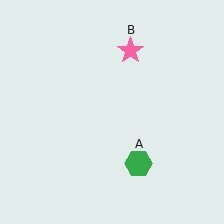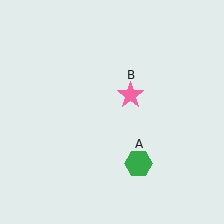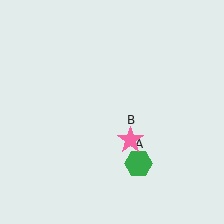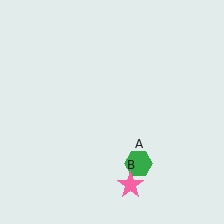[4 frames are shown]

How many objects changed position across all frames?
1 object changed position: pink star (object B).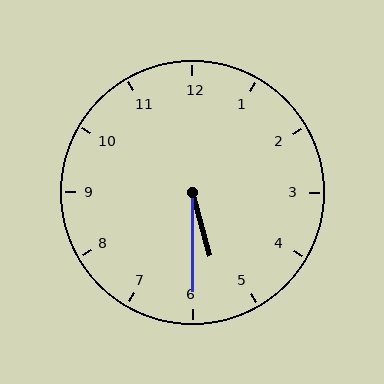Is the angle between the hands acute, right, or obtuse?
It is acute.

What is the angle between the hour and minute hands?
Approximately 15 degrees.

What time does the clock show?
5:30.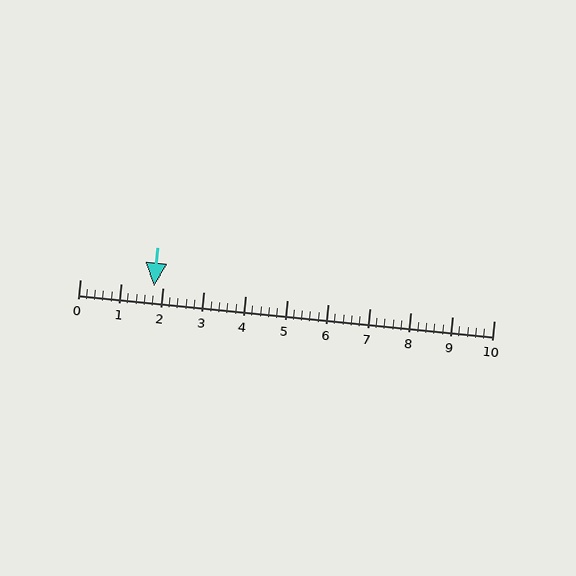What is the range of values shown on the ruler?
The ruler shows values from 0 to 10.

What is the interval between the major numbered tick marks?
The major tick marks are spaced 1 units apart.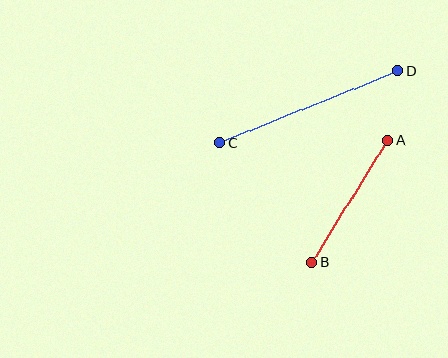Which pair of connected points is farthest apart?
Points C and D are farthest apart.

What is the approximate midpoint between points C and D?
The midpoint is at approximately (309, 107) pixels.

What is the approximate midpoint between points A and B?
The midpoint is at approximately (350, 201) pixels.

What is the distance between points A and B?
The distance is approximately 143 pixels.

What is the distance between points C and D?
The distance is approximately 192 pixels.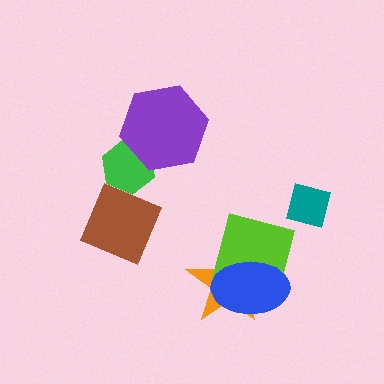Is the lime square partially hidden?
Yes, it is partially covered by another shape.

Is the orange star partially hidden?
Yes, it is partially covered by another shape.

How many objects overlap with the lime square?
2 objects overlap with the lime square.